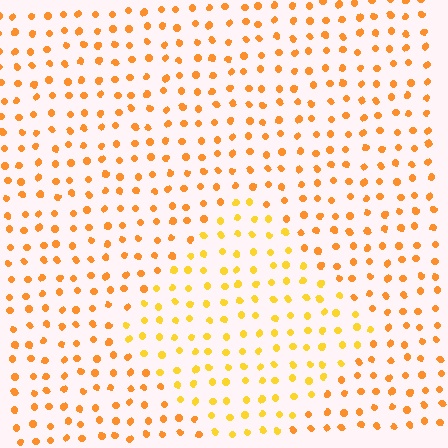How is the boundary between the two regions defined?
The boundary is defined purely by a slight shift in hue (about 20 degrees). Spacing, size, and orientation are identical on both sides.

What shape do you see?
I see a diamond.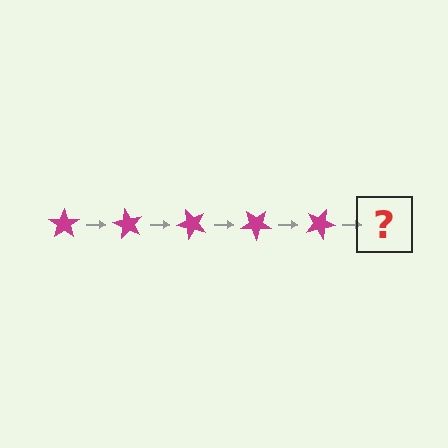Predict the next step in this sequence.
The next step is a magenta star rotated 300 degrees.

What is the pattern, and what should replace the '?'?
The pattern is that the star rotates 60 degrees each step. The '?' should be a magenta star rotated 300 degrees.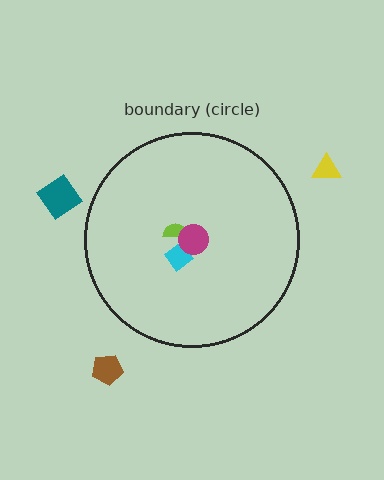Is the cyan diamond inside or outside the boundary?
Inside.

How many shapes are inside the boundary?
3 inside, 3 outside.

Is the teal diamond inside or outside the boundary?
Outside.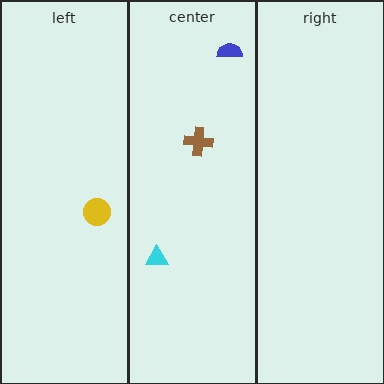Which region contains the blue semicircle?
The center region.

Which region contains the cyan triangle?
The center region.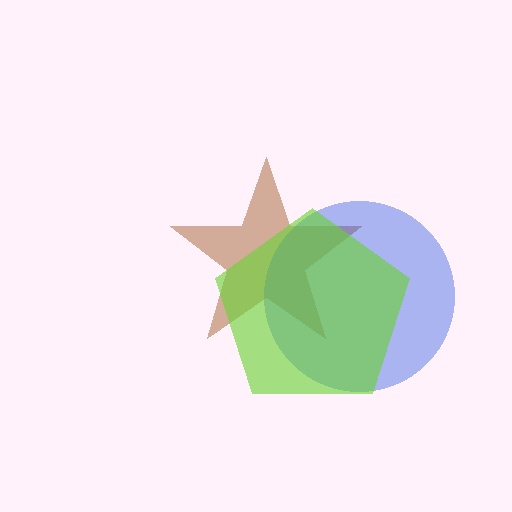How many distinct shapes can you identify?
There are 3 distinct shapes: a brown star, a blue circle, a lime pentagon.